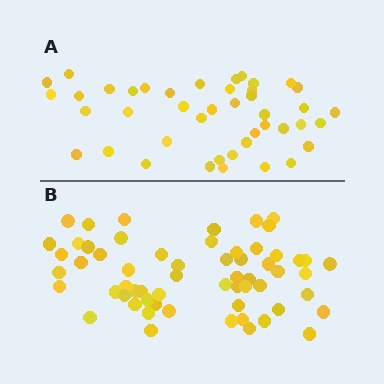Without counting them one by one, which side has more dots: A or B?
Region B (the bottom region) has more dots.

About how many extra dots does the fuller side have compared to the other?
Region B has approximately 15 more dots than region A.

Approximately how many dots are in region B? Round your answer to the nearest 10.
About 60 dots.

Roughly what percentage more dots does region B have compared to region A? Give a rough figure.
About 40% more.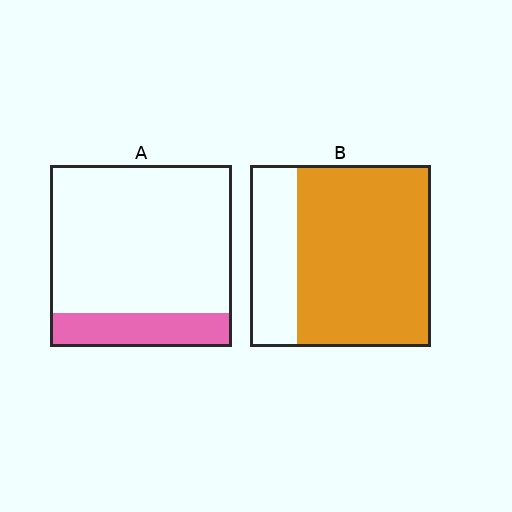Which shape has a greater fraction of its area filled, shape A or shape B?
Shape B.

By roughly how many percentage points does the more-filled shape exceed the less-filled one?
By roughly 55 percentage points (B over A).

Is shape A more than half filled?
No.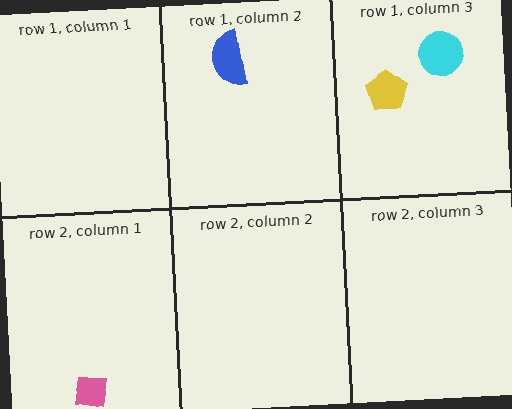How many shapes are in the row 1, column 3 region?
2.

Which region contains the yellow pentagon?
The row 1, column 3 region.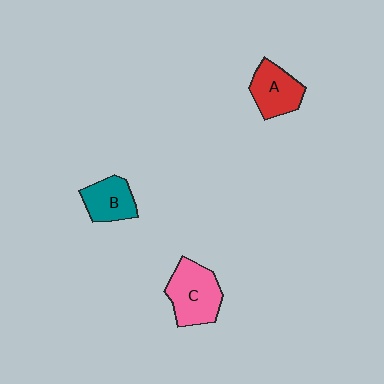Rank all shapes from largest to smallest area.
From largest to smallest: C (pink), A (red), B (teal).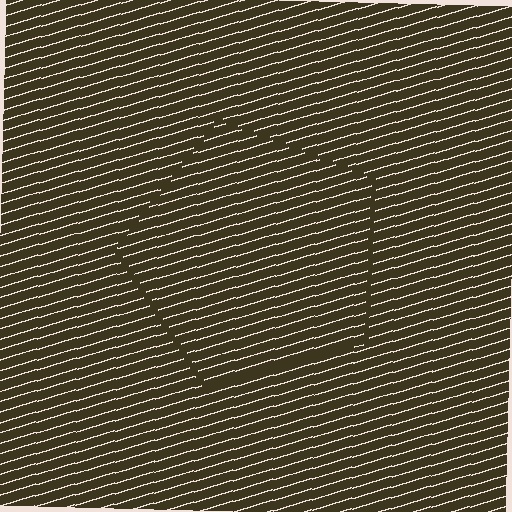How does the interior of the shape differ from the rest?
The interior of the shape contains the same grating, shifted by half a period — the contour is defined by the phase discontinuity where line-ends from the inner and outer gratings abut.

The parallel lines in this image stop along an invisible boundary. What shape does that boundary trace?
An illusory pentagon. The interior of the shape contains the same grating, shifted by half a period — the contour is defined by the phase discontinuity where line-ends from the inner and outer gratings abut.